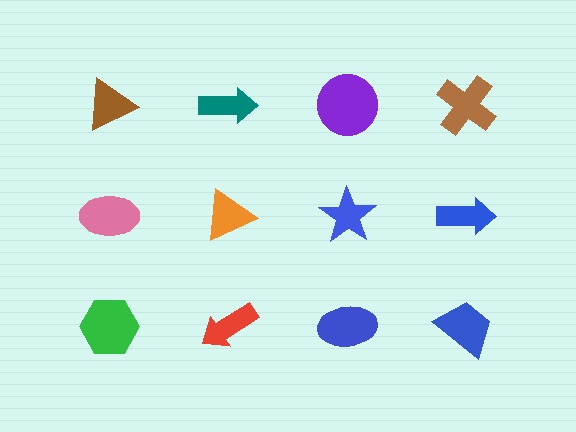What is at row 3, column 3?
A blue ellipse.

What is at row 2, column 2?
An orange triangle.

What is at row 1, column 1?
A brown triangle.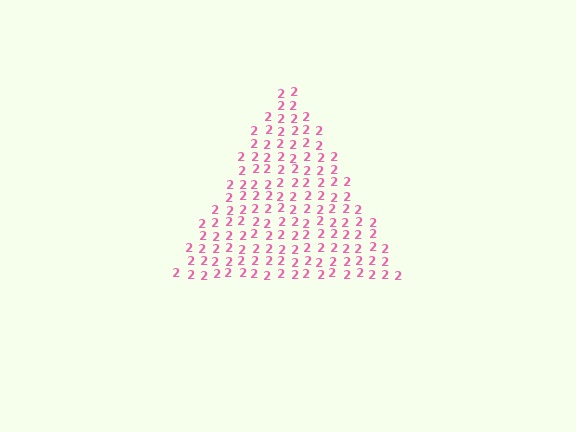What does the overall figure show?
The overall figure shows a triangle.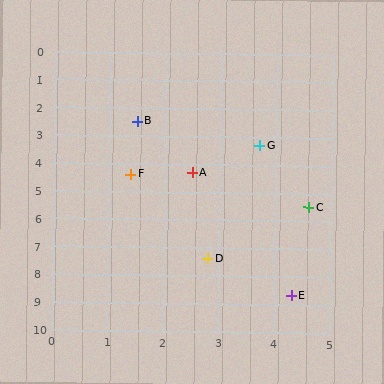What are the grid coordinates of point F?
Point F is at approximately (1.4, 4.4).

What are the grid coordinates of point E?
Point E is at approximately (4.3, 8.7).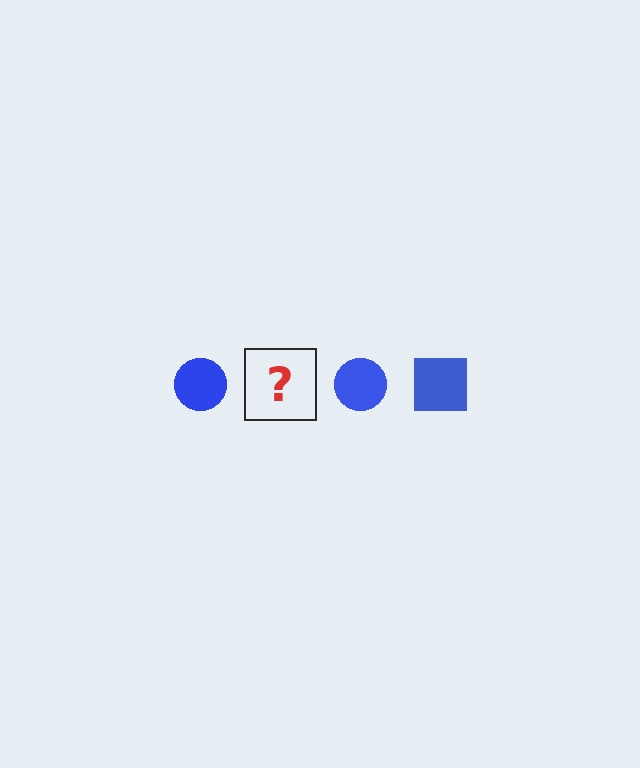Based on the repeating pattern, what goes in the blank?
The blank should be a blue square.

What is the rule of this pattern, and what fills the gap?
The rule is that the pattern cycles through circle, square shapes in blue. The gap should be filled with a blue square.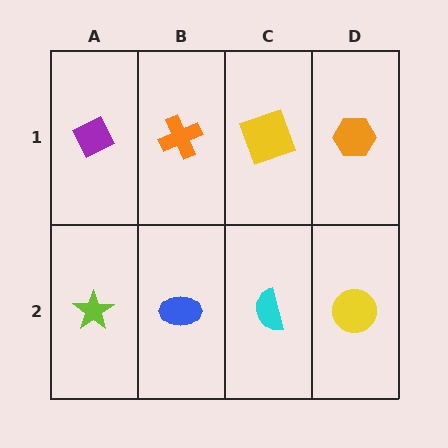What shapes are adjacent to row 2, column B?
An orange cross (row 1, column B), a lime star (row 2, column A), a cyan semicircle (row 2, column C).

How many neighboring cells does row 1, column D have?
2.